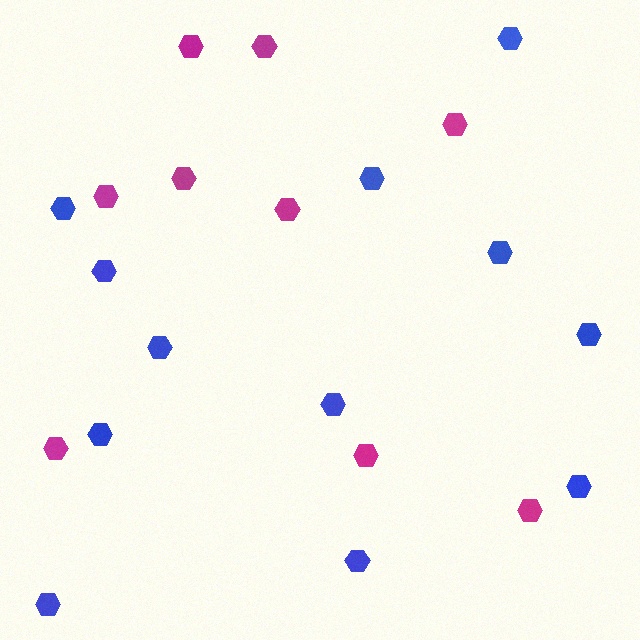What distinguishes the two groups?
There are 2 groups: one group of blue hexagons (12) and one group of magenta hexagons (9).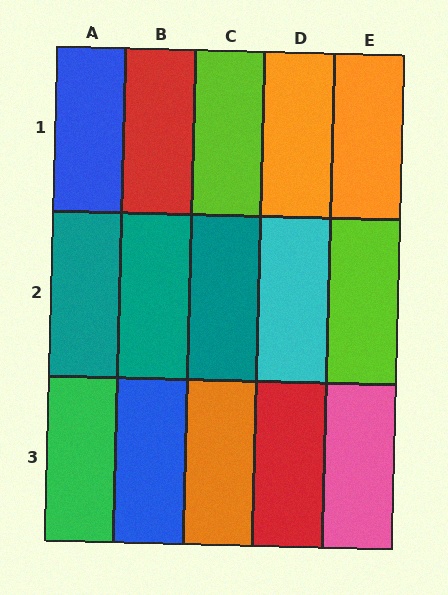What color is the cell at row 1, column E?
Orange.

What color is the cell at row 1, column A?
Blue.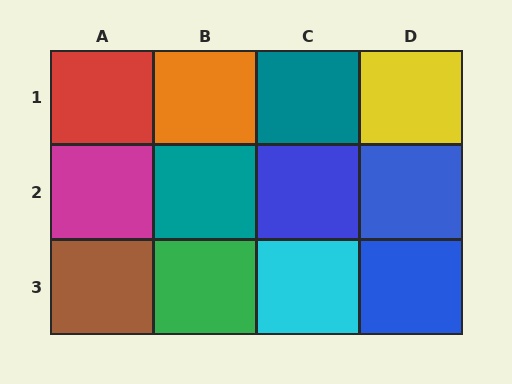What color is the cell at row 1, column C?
Teal.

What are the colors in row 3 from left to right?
Brown, green, cyan, blue.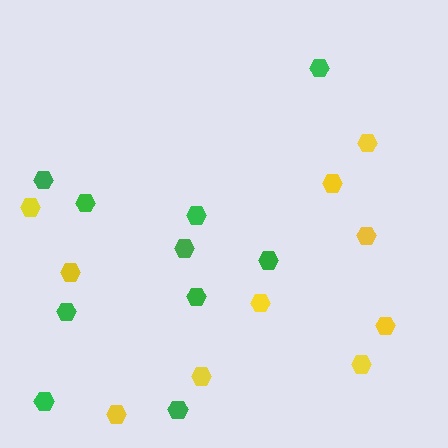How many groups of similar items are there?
There are 2 groups: one group of green hexagons (10) and one group of yellow hexagons (10).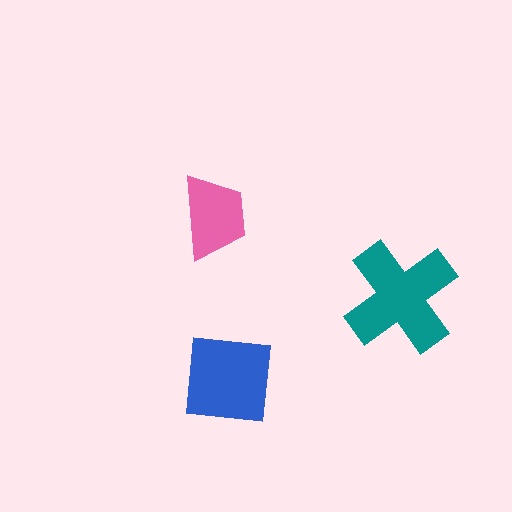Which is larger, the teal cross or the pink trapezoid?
The teal cross.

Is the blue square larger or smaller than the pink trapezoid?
Larger.